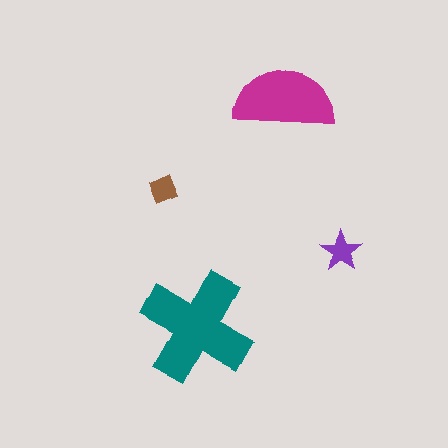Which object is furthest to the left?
The brown diamond is leftmost.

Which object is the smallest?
The brown diamond.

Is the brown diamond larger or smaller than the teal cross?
Smaller.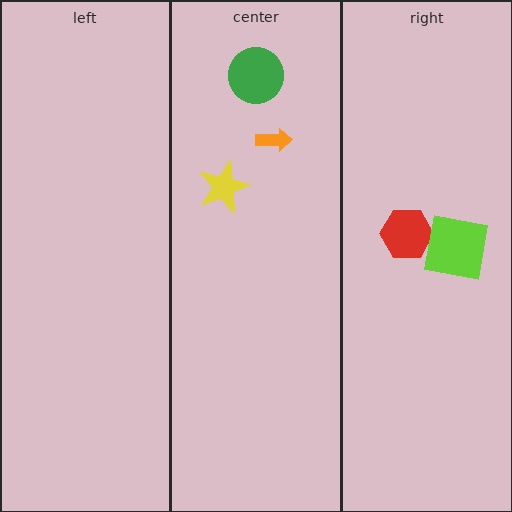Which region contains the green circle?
The center region.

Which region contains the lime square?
The right region.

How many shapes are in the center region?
3.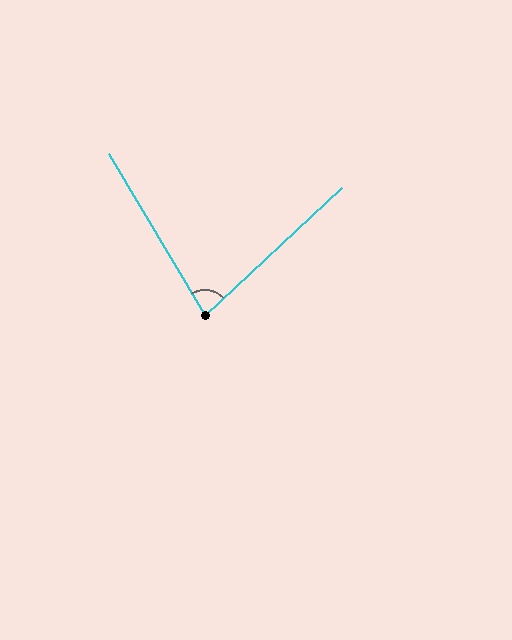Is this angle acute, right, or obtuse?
It is acute.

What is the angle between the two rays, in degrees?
Approximately 78 degrees.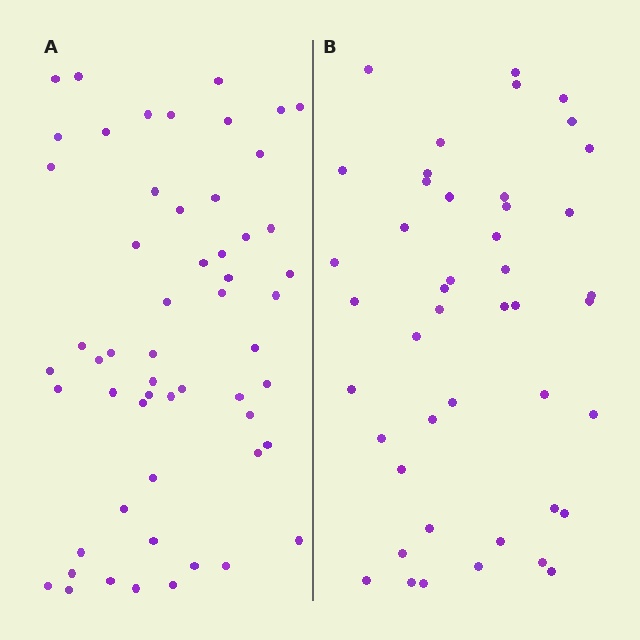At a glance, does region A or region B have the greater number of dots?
Region A (the left region) has more dots.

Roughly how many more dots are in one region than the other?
Region A has roughly 12 or so more dots than region B.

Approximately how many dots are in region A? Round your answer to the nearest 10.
About 60 dots. (The exact count is 56, which rounds to 60.)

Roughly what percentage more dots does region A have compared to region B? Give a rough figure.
About 25% more.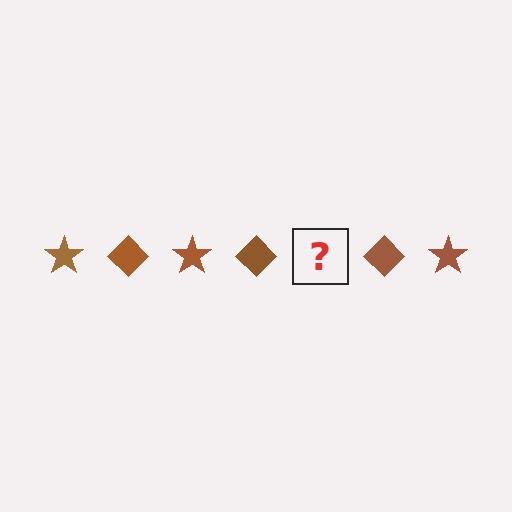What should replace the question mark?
The question mark should be replaced with a brown star.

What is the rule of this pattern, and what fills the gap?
The rule is that the pattern cycles through star, diamond shapes in brown. The gap should be filled with a brown star.